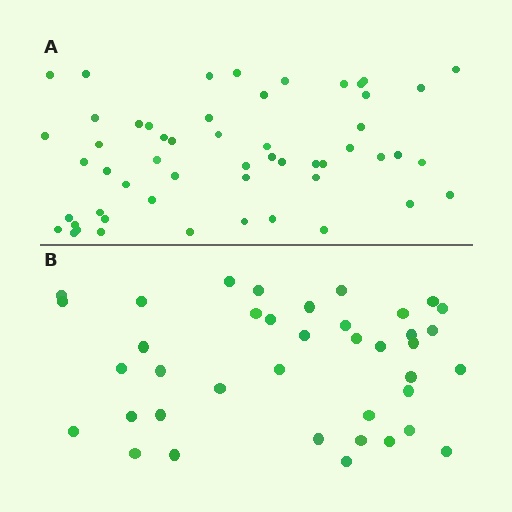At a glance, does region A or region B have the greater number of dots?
Region A (the top region) has more dots.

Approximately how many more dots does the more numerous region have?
Region A has approximately 15 more dots than region B.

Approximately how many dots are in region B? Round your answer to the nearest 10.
About 40 dots. (The exact count is 39, which rounds to 40.)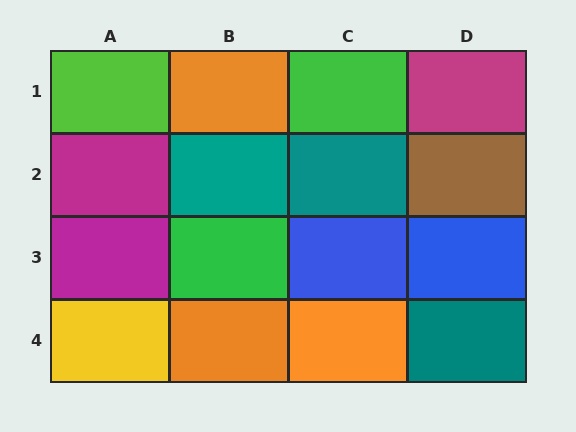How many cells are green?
2 cells are green.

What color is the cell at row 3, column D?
Blue.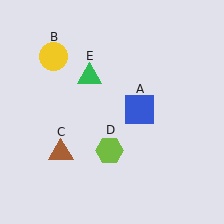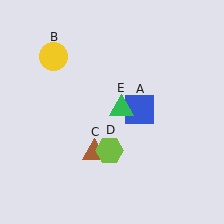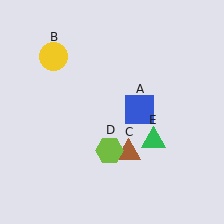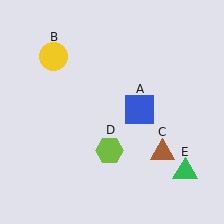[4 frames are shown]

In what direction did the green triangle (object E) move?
The green triangle (object E) moved down and to the right.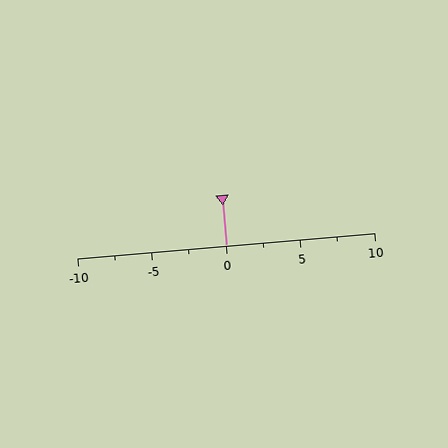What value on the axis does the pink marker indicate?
The marker indicates approximately 0.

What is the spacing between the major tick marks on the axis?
The major ticks are spaced 5 apart.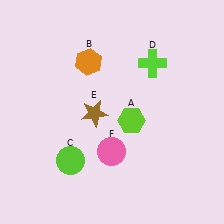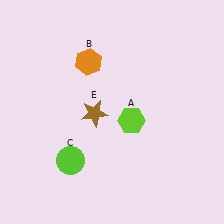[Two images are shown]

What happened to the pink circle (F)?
The pink circle (F) was removed in Image 2. It was in the bottom-left area of Image 1.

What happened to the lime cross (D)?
The lime cross (D) was removed in Image 2. It was in the top-right area of Image 1.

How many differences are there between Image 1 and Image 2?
There are 2 differences between the two images.